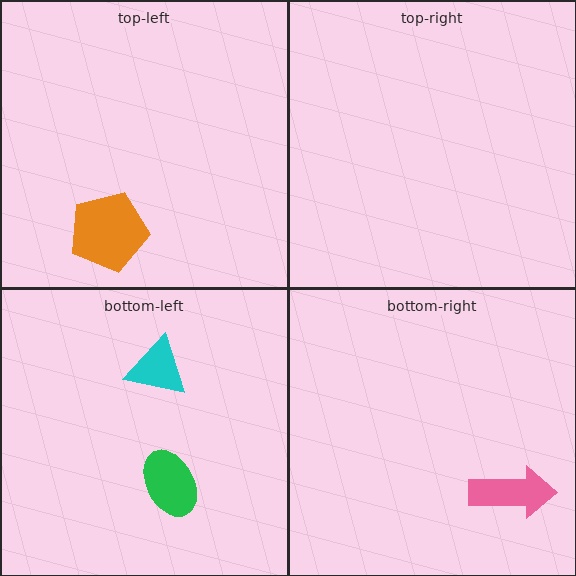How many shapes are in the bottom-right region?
1.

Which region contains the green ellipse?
The bottom-left region.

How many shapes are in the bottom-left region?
2.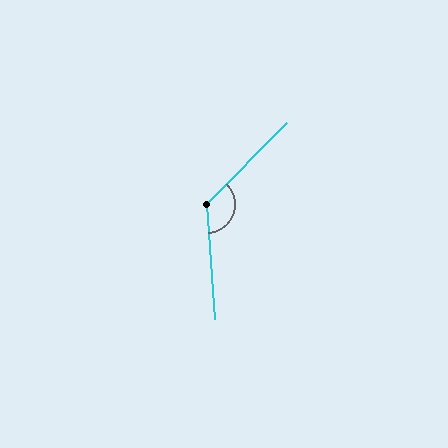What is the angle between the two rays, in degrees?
Approximately 132 degrees.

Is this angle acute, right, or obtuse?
It is obtuse.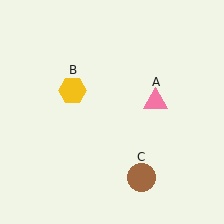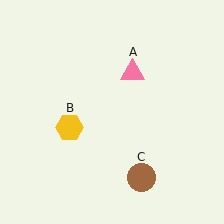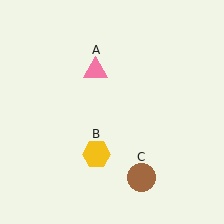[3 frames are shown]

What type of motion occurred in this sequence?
The pink triangle (object A), yellow hexagon (object B) rotated counterclockwise around the center of the scene.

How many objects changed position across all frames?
2 objects changed position: pink triangle (object A), yellow hexagon (object B).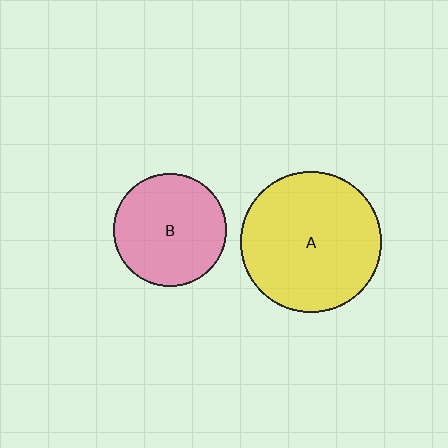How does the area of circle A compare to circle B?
Approximately 1.6 times.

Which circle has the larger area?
Circle A (yellow).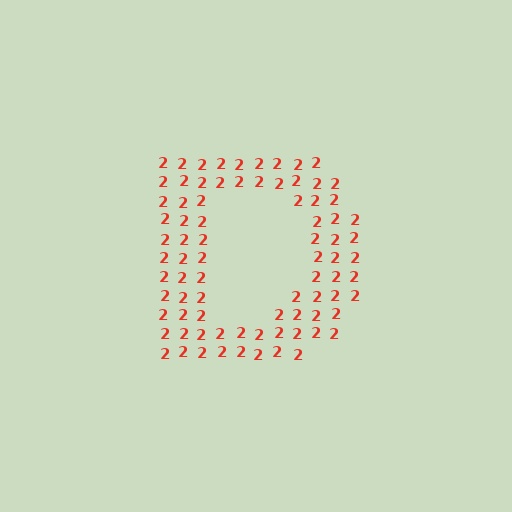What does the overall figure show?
The overall figure shows the letter D.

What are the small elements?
The small elements are digit 2's.